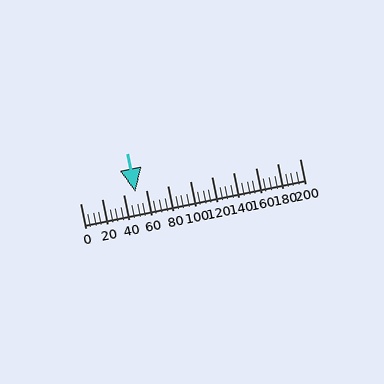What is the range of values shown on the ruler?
The ruler shows values from 0 to 200.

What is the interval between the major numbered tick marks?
The major tick marks are spaced 20 units apart.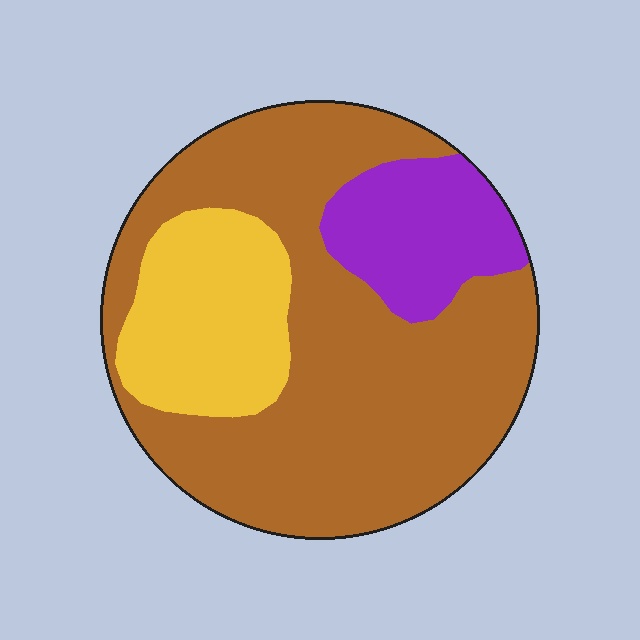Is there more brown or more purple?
Brown.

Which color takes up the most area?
Brown, at roughly 65%.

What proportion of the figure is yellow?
Yellow covers around 20% of the figure.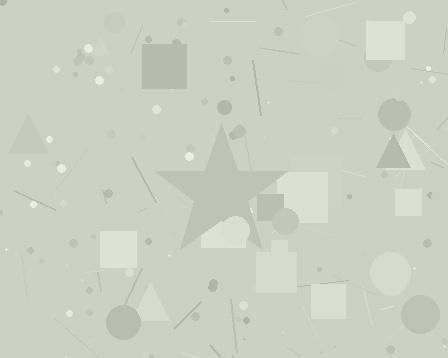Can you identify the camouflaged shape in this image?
The camouflaged shape is a star.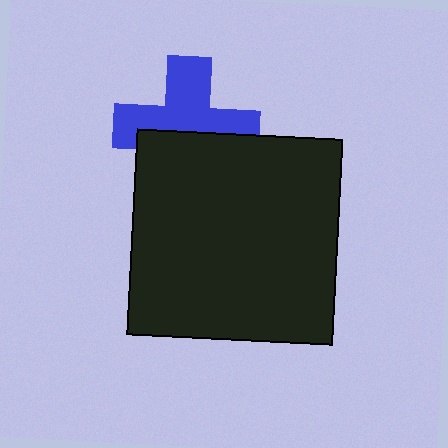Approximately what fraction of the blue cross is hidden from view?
Roughly 43% of the blue cross is hidden behind the black square.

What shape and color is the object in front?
The object in front is a black square.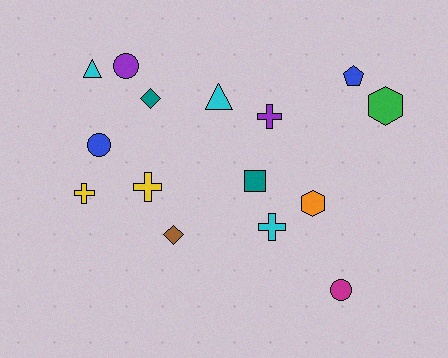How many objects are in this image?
There are 15 objects.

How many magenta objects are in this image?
There is 1 magenta object.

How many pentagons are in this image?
There is 1 pentagon.